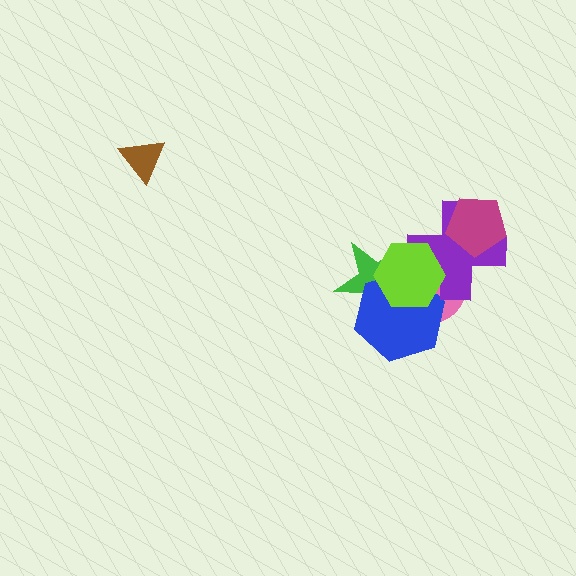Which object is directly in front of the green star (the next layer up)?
The blue hexagon is directly in front of the green star.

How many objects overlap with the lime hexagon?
4 objects overlap with the lime hexagon.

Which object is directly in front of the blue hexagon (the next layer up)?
The purple cross is directly in front of the blue hexagon.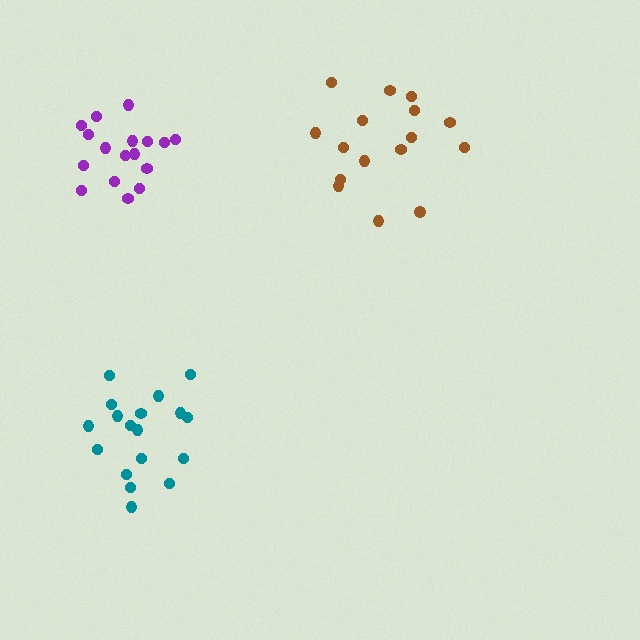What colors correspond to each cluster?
The clusters are colored: purple, brown, teal.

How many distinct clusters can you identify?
There are 3 distinct clusters.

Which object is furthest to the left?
The purple cluster is leftmost.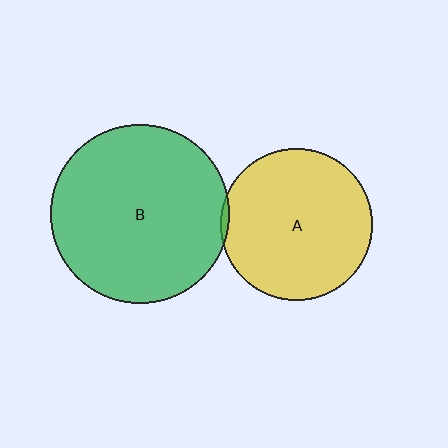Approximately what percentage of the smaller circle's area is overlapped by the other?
Approximately 5%.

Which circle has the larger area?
Circle B (green).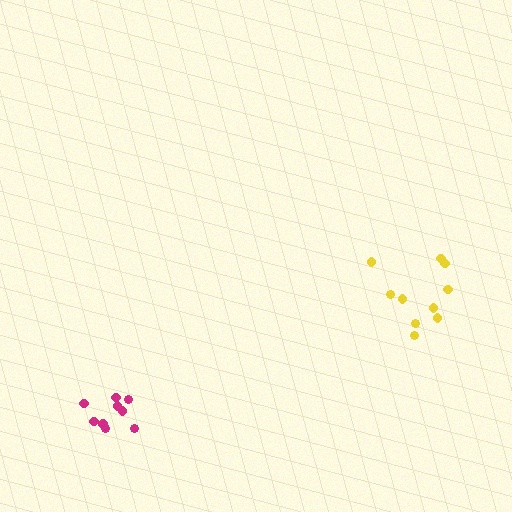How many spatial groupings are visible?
There are 2 spatial groupings.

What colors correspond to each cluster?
The clusters are colored: yellow, magenta.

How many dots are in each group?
Group 1: 10 dots, Group 2: 9 dots (19 total).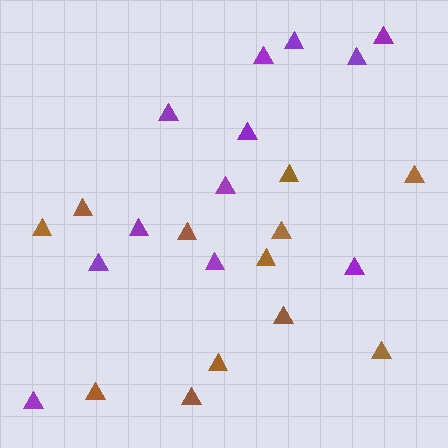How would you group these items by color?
There are 2 groups: one group of brown triangles (12) and one group of purple triangles (12).